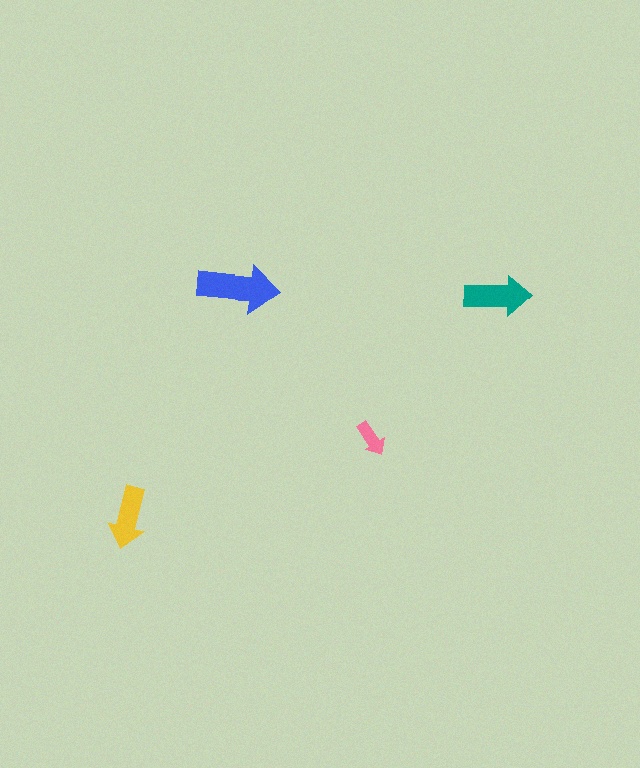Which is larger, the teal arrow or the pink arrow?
The teal one.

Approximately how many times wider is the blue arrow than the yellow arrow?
About 1.5 times wider.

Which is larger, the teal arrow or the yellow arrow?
The teal one.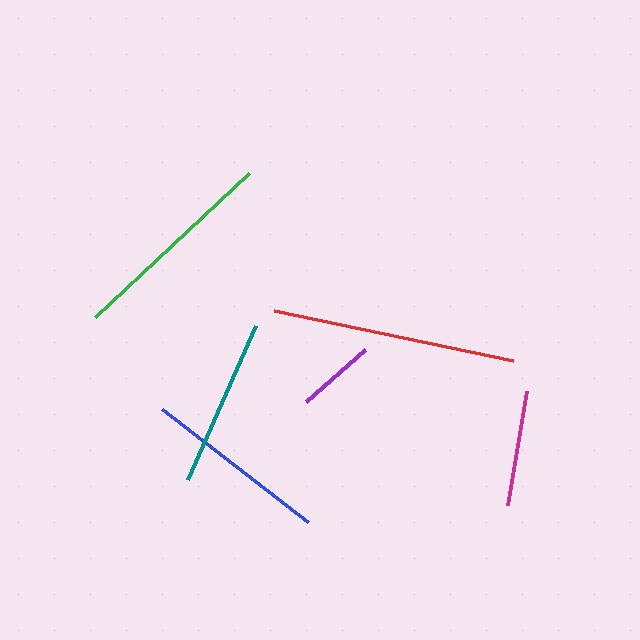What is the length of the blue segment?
The blue segment is approximately 184 pixels long.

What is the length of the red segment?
The red segment is approximately 244 pixels long.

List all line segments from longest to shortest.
From longest to shortest: red, green, blue, teal, magenta, purple.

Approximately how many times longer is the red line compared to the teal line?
The red line is approximately 1.4 times the length of the teal line.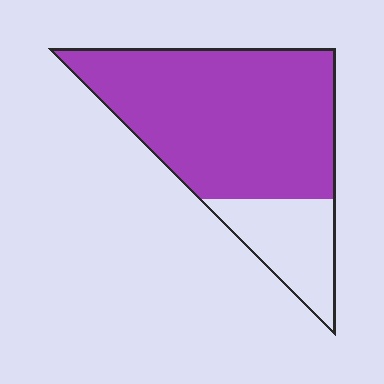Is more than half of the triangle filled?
Yes.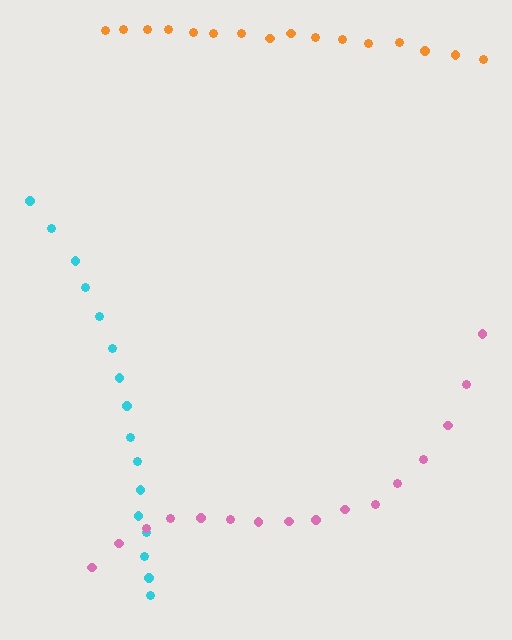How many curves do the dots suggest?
There are 3 distinct paths.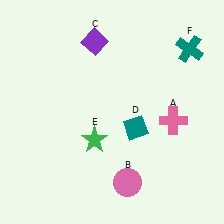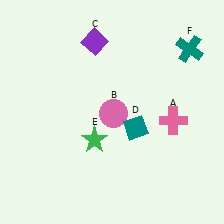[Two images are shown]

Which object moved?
The pink circle (B) moved up.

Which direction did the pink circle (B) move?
The pink circle (B) moved up.